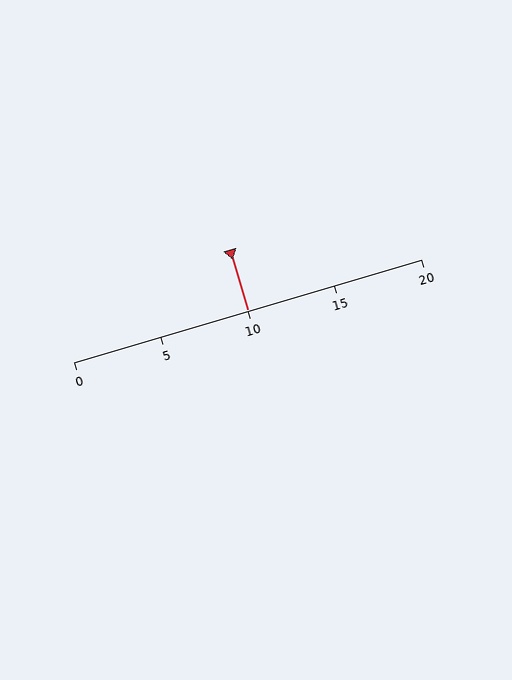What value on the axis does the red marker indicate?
The marker indicates approximately 10.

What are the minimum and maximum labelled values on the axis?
The axis runs from 0 to 20.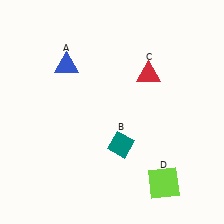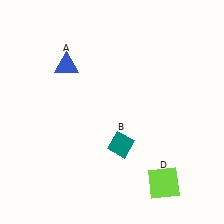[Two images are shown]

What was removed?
The red triangle (C) was removed in Image 2.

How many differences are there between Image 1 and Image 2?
There is 1 difference between the two images.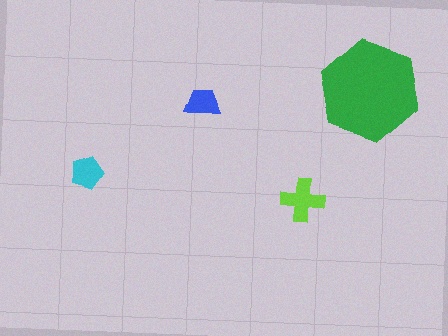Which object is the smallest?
The blue trapezoid.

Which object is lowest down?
The lime cross is bottommost.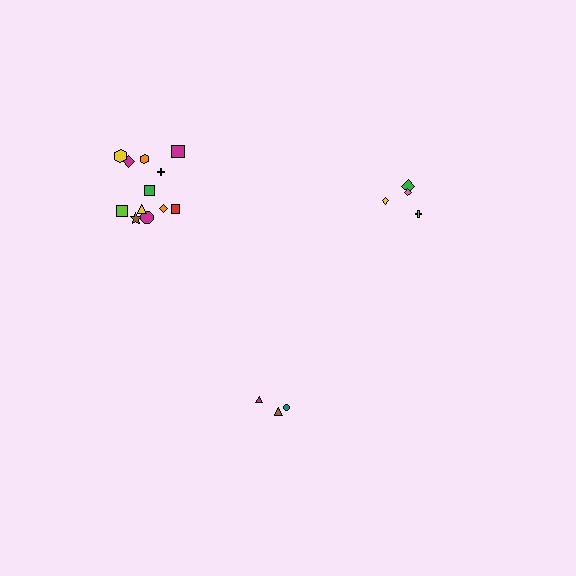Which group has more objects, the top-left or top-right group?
The top-left group.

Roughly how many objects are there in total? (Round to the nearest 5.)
Roughly 20 objects in total.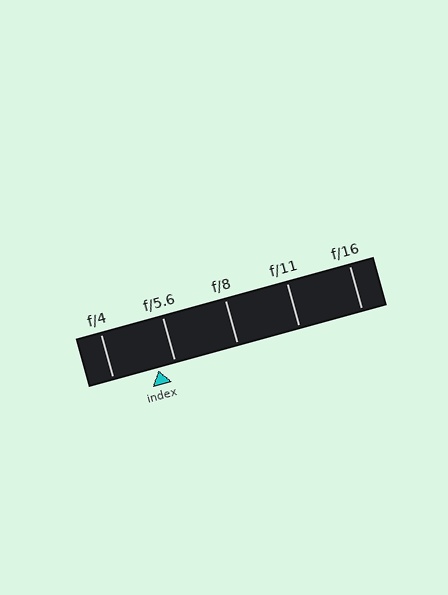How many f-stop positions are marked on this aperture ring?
There are 5 f-stop positions marked.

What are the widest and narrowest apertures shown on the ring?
The widest aperture shown is f/4 and the narrowest is f/16.